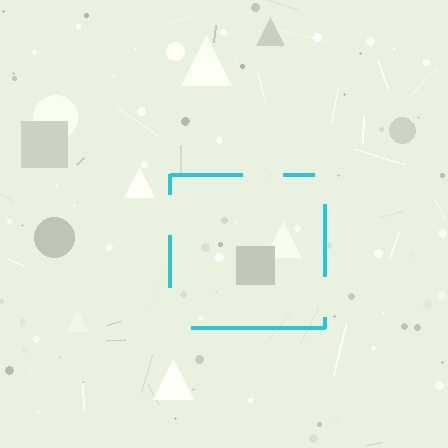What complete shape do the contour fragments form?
The contour fragments form a square.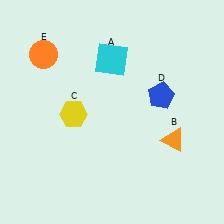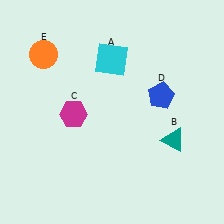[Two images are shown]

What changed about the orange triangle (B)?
In Image 1, B is orange. In Image 2, it changed to teal.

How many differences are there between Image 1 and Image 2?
There are 2 differences between the two images.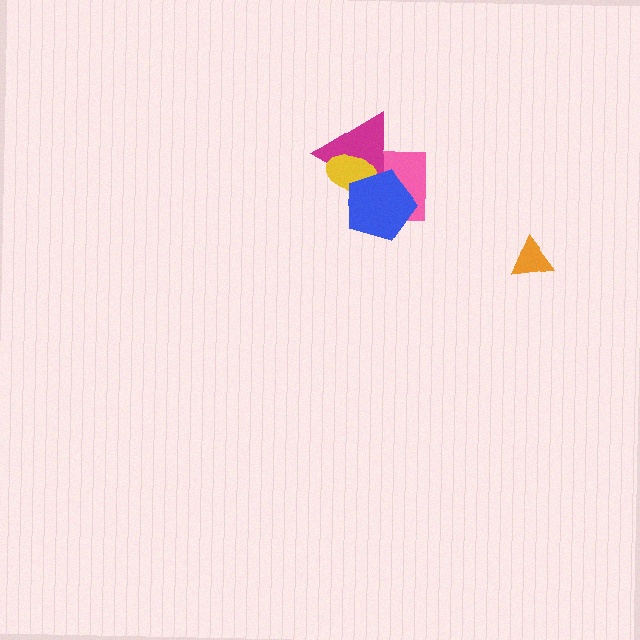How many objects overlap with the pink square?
3 objects overlap with the pink square.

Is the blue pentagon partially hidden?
No, no other shape covers it.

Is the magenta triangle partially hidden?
Yes, it is partially covered by another shape.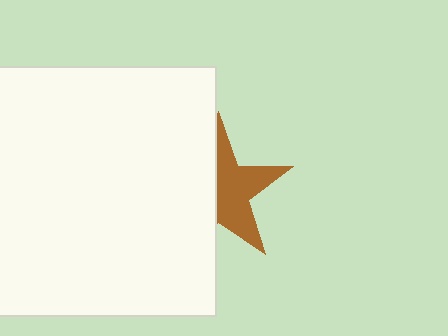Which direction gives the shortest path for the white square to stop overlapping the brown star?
Moving left gives the shortest separation.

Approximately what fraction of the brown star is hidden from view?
Roughly 49% of the brown star is hidden behind the white square.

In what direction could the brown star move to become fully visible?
The brown star could move right. That would shift it out from behind the white square entirely.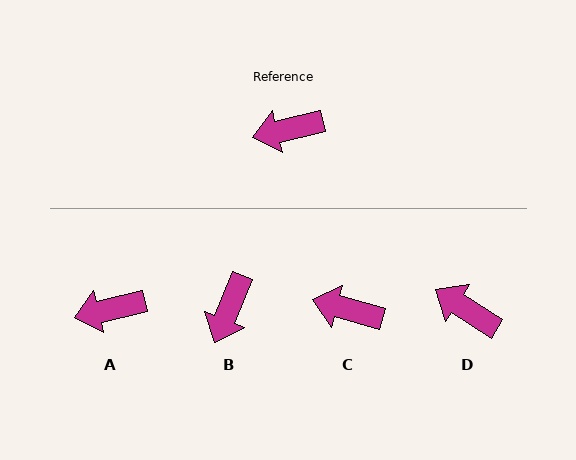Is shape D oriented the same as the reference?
No, it is off by about 46 degrees.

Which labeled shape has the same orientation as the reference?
A.